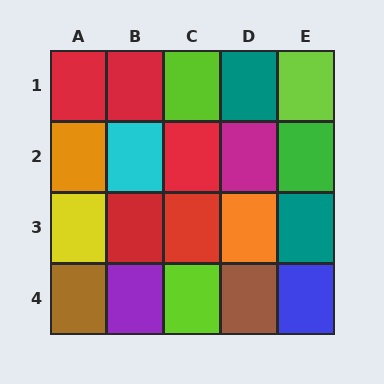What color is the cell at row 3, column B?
Red.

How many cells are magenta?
1 cell is magenta.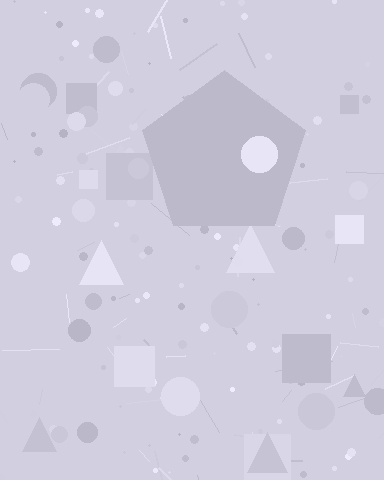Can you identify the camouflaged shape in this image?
The camouflaged shape is a pentagon.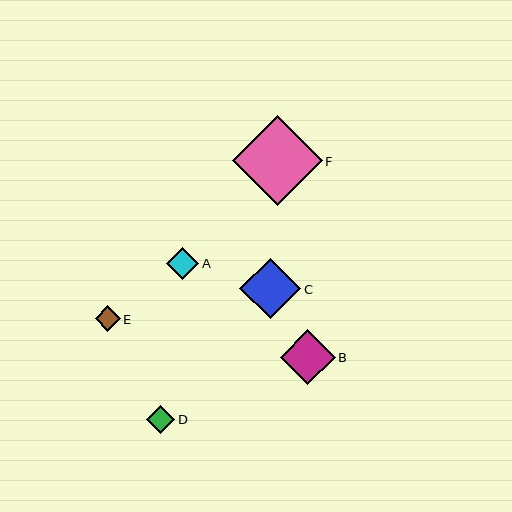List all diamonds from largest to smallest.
From largest to smallest: F, C, B, A, D, E.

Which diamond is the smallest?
Diamond E is the smallest with a size of approximately 25 pixels.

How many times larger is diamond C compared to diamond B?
Diamond C is approximately 1.1 times the size of diamond B.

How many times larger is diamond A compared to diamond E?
Diamond A is approximately 1.3 times the size of diamond E.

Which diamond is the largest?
Diamond F is the largest with a size of approximately 90 pixels.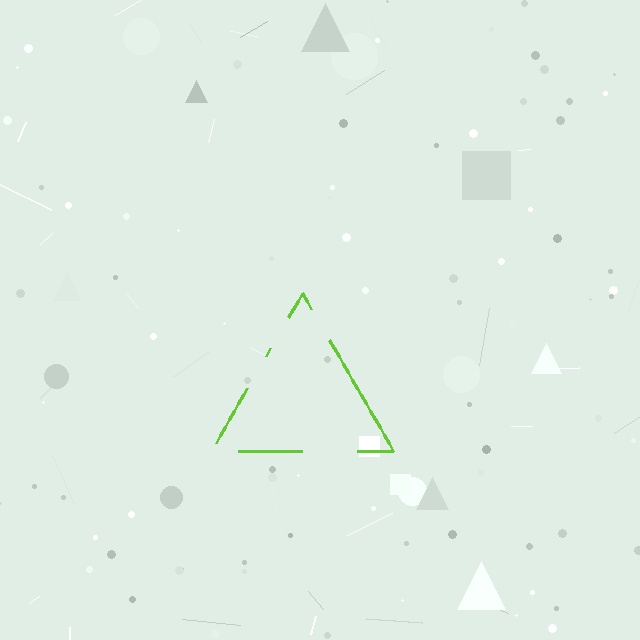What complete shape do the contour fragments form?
The contour fragments form a triangle.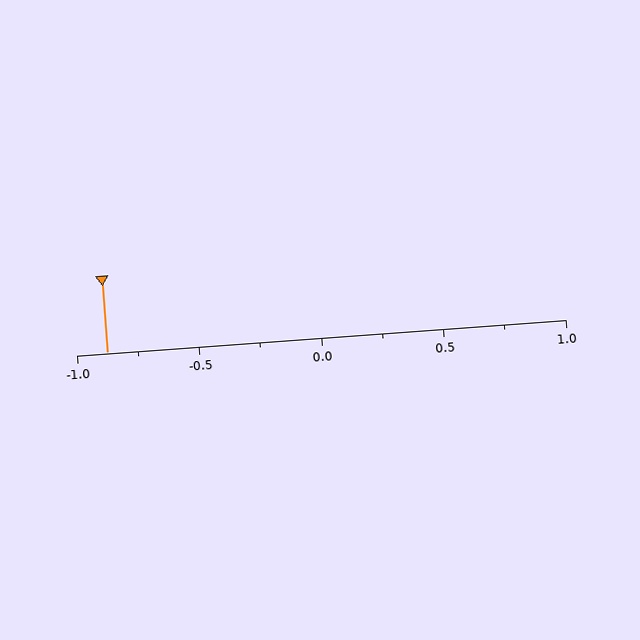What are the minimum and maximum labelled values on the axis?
The axis runs from -1.0 to 1.0.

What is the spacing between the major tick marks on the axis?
The major ticks are spaced 0.5 apart.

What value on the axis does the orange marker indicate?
The marker indicates approximately -0.88.